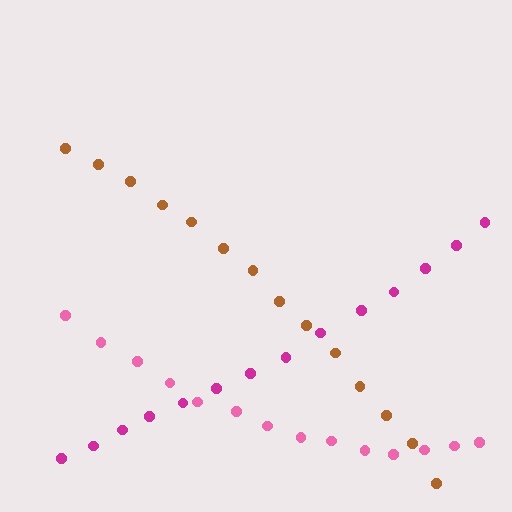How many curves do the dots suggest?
There are 3 distinct paths.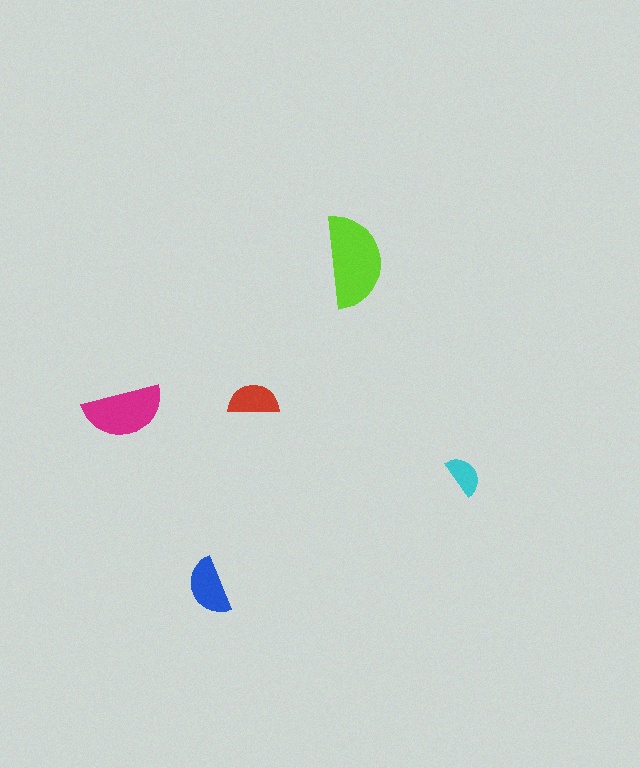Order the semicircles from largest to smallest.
the lime one, the magenta one, the blue one, the red one, the cyan one.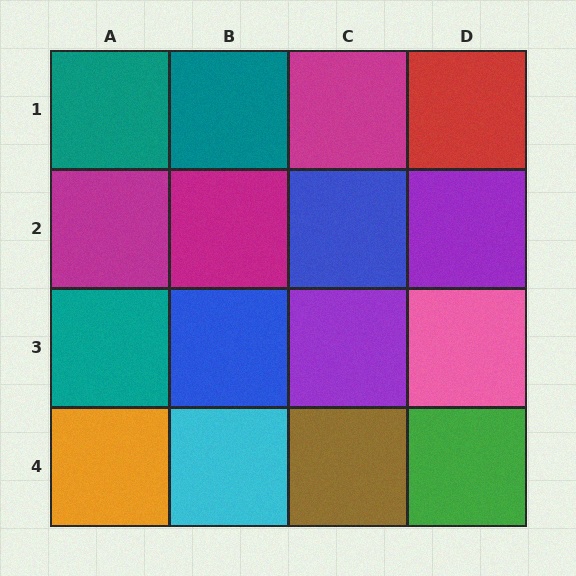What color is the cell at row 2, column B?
Magenta.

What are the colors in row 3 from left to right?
Teal, blue, purple, pink.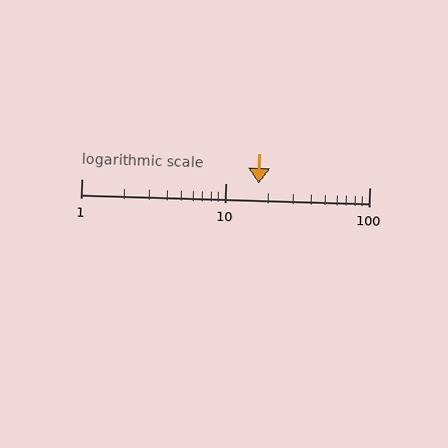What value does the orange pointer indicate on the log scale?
The pointer indicates approximately 17.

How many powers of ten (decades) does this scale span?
The scale spans 2 decades, from 1 to 100.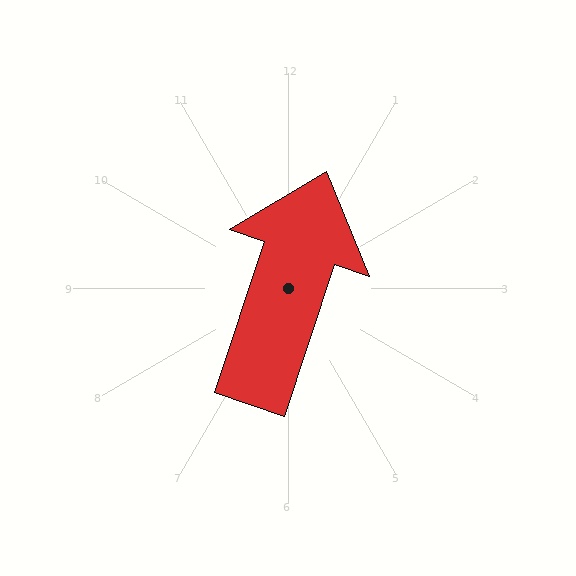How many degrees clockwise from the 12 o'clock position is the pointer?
Approximately 18 degrees.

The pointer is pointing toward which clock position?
Roughly 1 o'clock.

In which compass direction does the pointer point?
North.